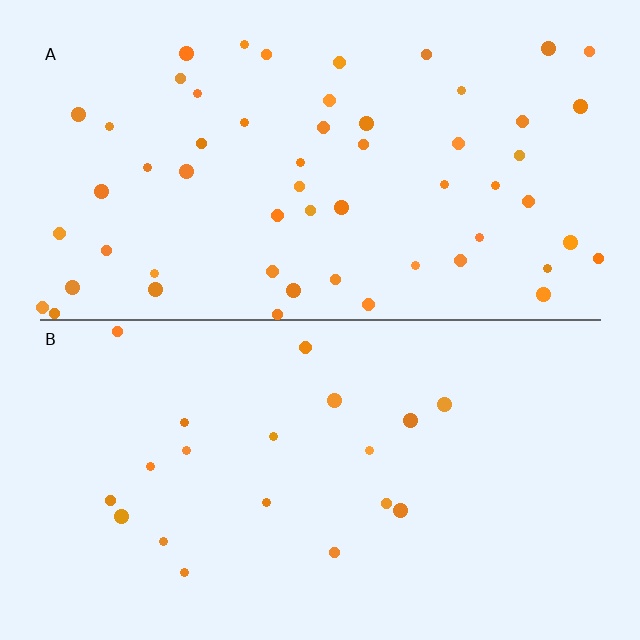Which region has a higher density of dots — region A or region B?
A (the top).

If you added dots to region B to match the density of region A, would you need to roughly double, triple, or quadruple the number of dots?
Approximately triple.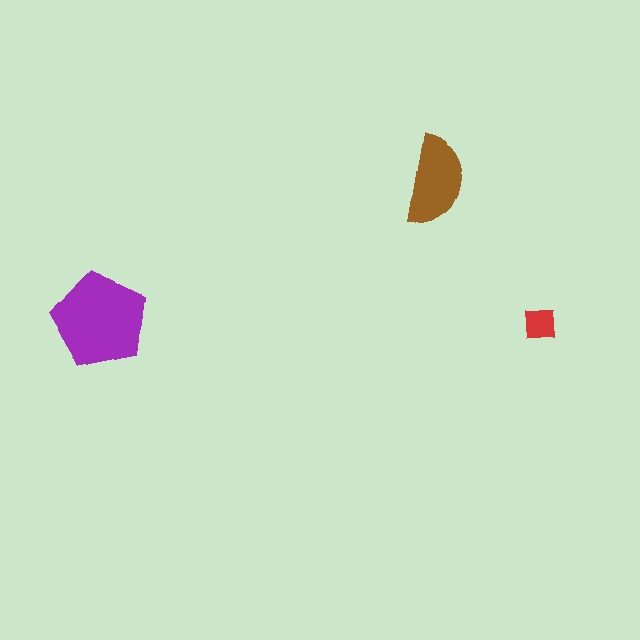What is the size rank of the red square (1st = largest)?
3rd.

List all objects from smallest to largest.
The red square, the brown semicircle, the purple pentagon.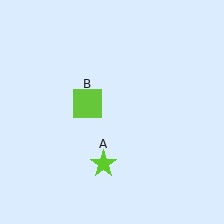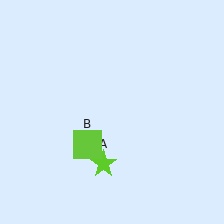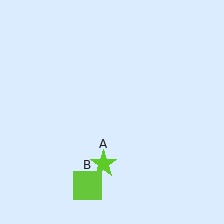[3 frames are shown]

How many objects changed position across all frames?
1 object changed position: lime square (object B).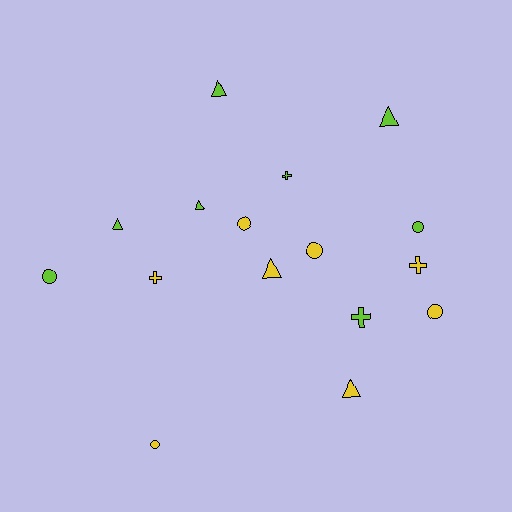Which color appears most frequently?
Lime, with 8 objects.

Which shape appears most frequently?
Circle, with 6 objects.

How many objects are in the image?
There are 16 objects.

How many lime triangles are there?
There are 4 lime triangles.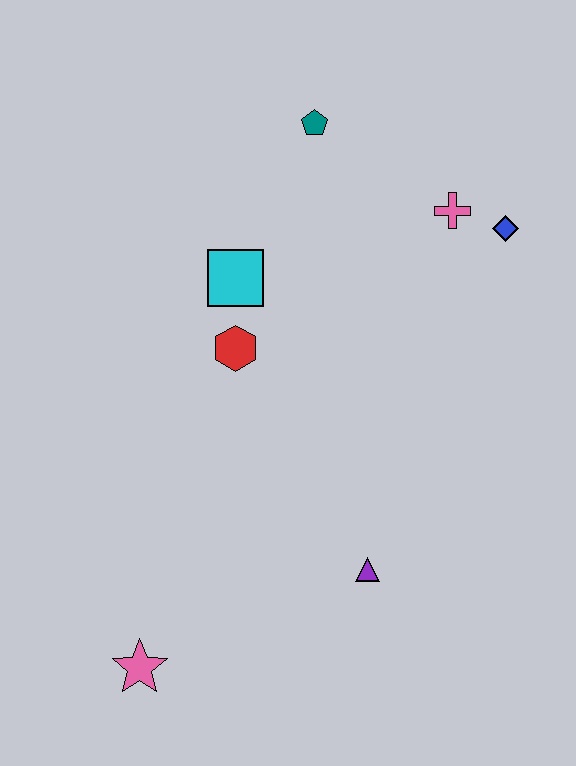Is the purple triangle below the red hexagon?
Yes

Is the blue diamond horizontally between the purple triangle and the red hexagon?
No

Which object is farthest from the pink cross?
The pink star is farthest from the pink cross.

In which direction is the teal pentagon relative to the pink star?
The teal pentagon is above the pink star.